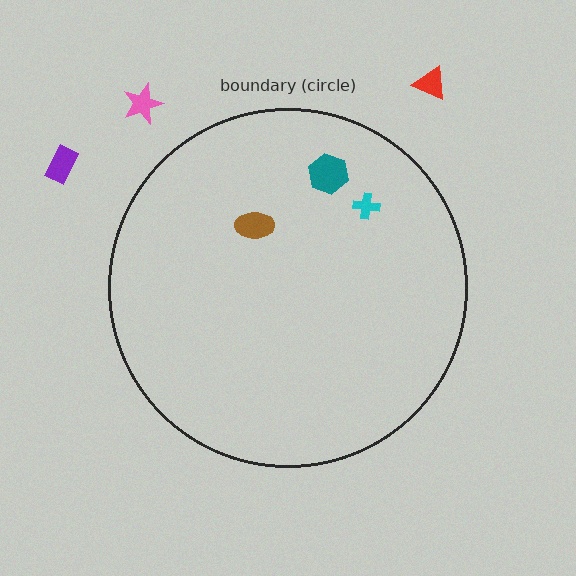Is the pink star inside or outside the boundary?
Outside.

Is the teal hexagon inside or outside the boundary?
Inside.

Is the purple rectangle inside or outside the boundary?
Outside.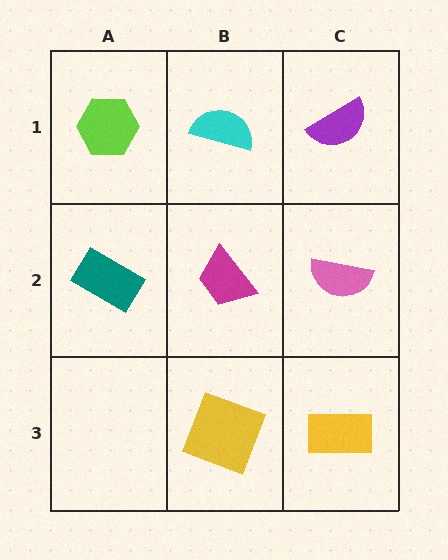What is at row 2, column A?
A teal rectangle.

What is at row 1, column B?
A cyan semicircle.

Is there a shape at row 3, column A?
No, that cell is empty.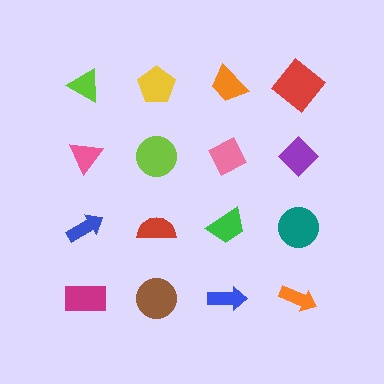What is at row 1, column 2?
A yellow pentagon.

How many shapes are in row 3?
4 shapes.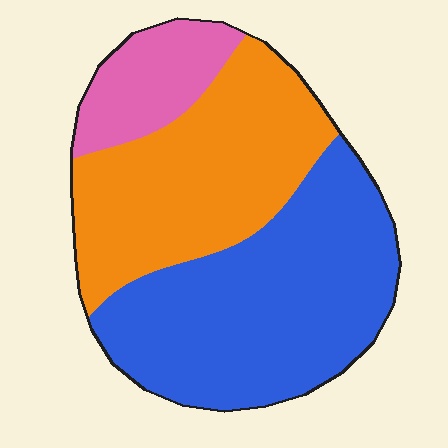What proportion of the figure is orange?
Orange takes up between a third and a half of the figure.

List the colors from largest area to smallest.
From largest to smallest: blue, orange, pink.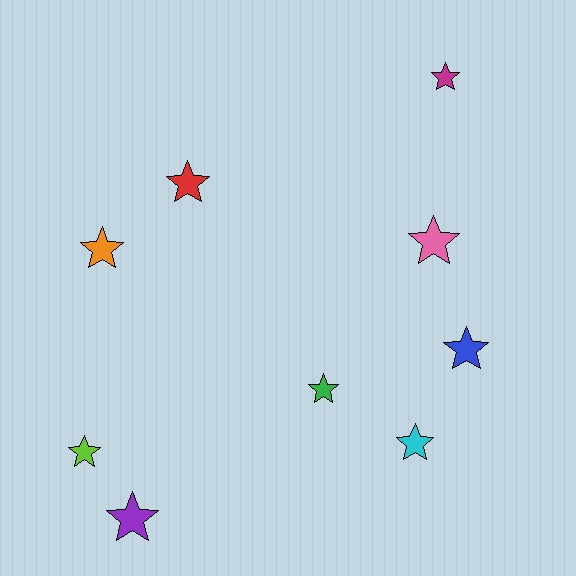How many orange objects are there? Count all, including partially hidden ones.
There is 1 orange object.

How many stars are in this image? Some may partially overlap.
There are 9 stars.